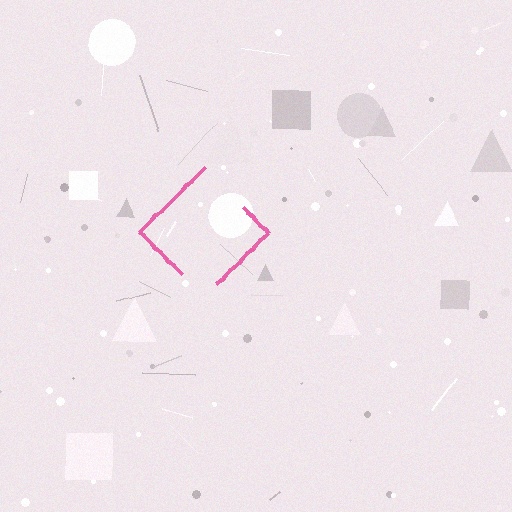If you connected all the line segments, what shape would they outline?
They would outline a diamond.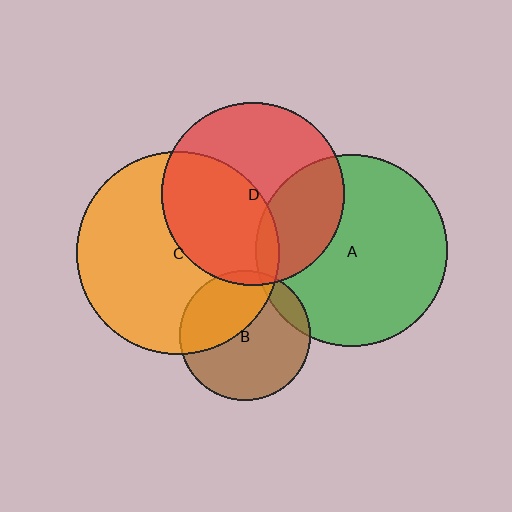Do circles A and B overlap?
Yes.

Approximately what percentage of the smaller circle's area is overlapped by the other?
Approximately 10%.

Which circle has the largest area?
Circle C (orange).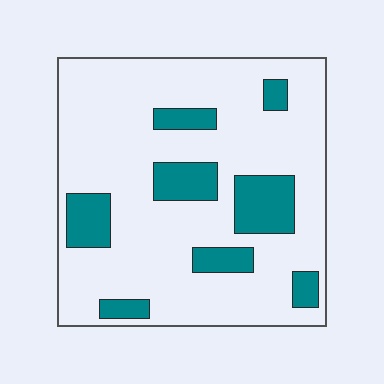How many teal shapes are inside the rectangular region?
8.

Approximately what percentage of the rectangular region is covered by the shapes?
Approximately 20%.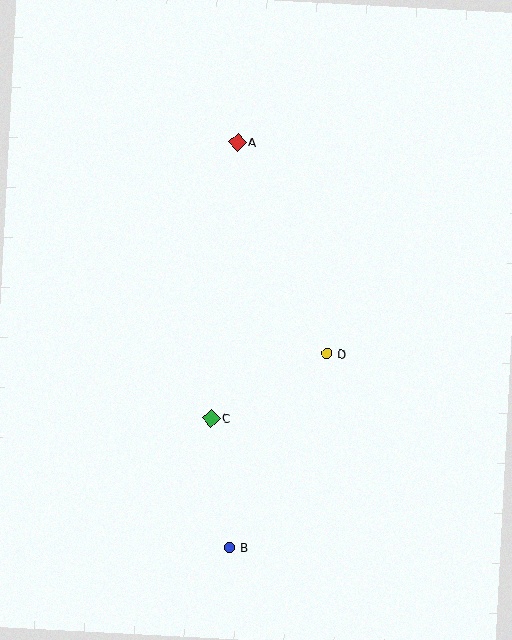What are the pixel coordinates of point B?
Point B is at (229, 547).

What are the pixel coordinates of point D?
Point D is at (326, 353).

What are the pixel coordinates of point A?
Point A is at (237, 142).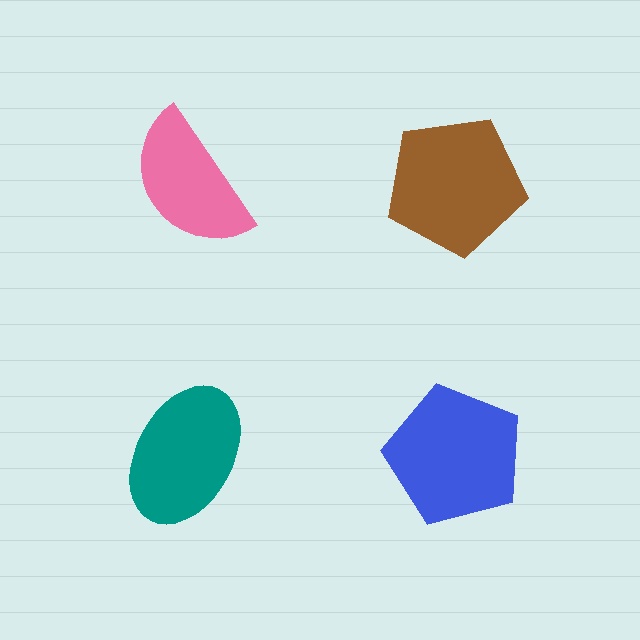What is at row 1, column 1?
A pink semicircle.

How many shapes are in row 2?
2 shapes.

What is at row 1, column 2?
A brown pentagon.